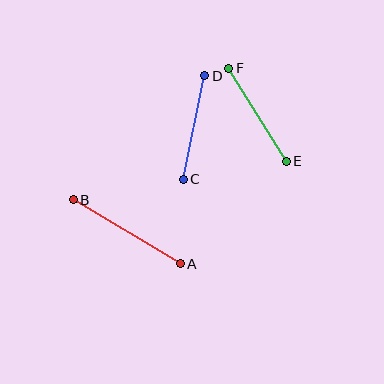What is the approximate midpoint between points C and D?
The midpoint is at approximately (194, 128) pixels.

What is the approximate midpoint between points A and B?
The midpoint is at approximately (127, 232) pixels.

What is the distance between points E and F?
The distance is approximately 109 pixels.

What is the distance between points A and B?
The distance is approximately 125 pixels.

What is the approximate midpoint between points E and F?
The midpoint is at approximately (257, 115) pixels.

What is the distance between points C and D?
The distance is approximately 106 pixels.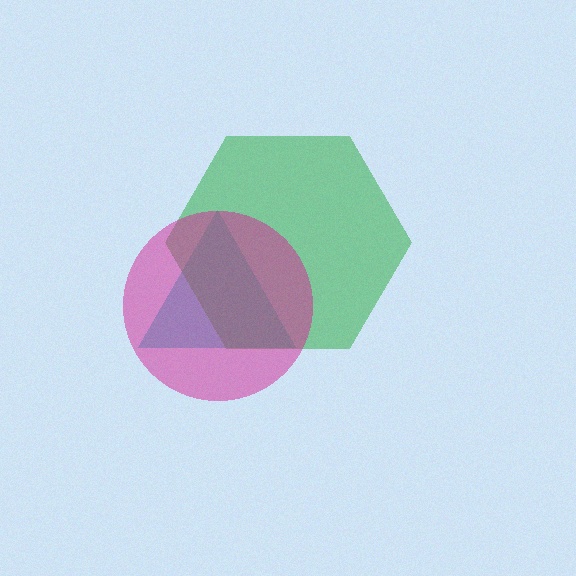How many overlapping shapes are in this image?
There are 3 overlapping shapes in the image.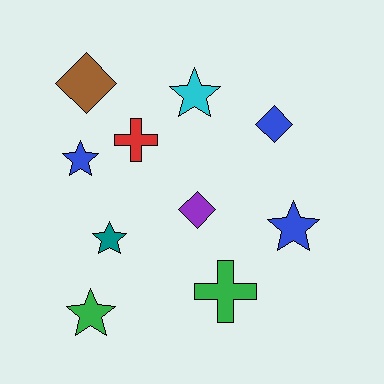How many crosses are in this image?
There are 2 crosses.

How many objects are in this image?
There are 10 objects.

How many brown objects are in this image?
There is 1 brown object.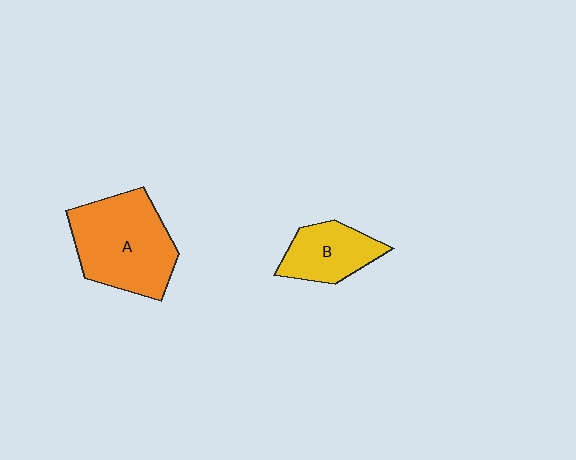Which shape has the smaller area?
Shape B (yellow).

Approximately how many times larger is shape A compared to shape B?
Approximately 1.8 times.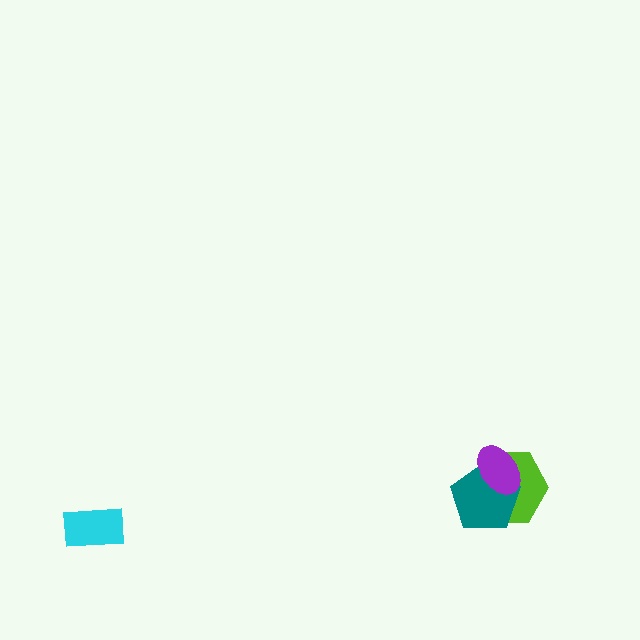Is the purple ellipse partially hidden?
No, no other shape covers it.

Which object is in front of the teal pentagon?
The purple ellipse is in front of the teal pentagon.